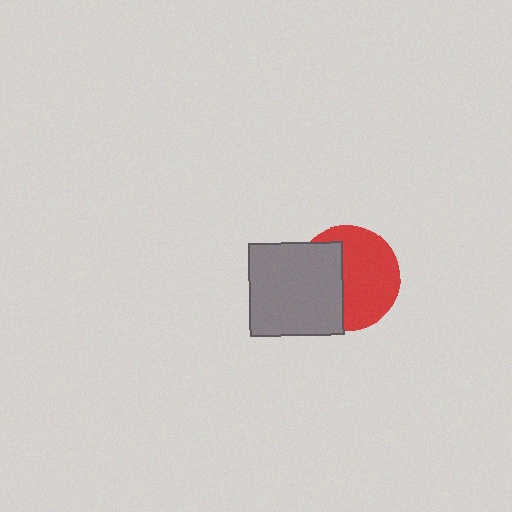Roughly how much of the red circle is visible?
About half of it is visible (roughly 58%).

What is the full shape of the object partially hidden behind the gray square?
The partially hidden object is a red circle.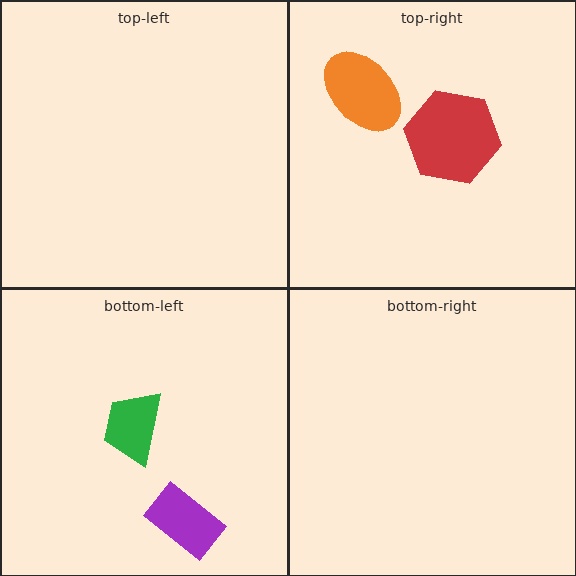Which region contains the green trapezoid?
The bottom-left region.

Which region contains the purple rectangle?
The bottom-left region.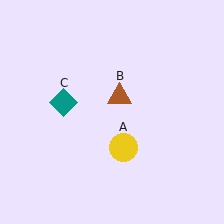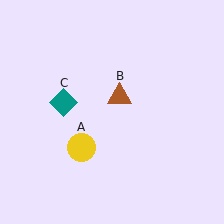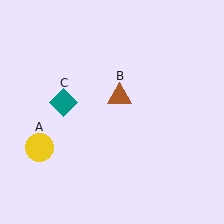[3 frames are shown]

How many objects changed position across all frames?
1 object changed position: yellow circle (object A).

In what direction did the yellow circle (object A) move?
The yellow circle (object A) moved left.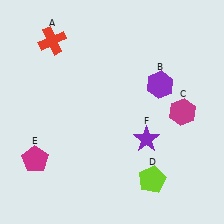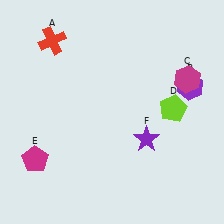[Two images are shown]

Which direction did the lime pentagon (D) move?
The lime pentagon (D) moved up.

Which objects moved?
The objects that moved are: the purple hexagon (B), the magenta hexagon (C), the lime pentagon (D).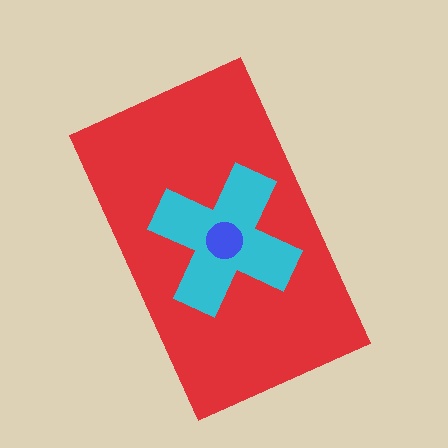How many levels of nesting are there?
3.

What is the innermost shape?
The blue circle.